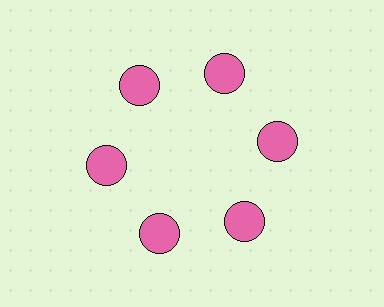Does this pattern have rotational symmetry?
Yes, this pattern has 6-fold rotational symmetry. It looks the same after rotating 60 degrees around the center.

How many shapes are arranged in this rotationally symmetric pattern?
There are 6 shapes, arranged in 6 groups of 1.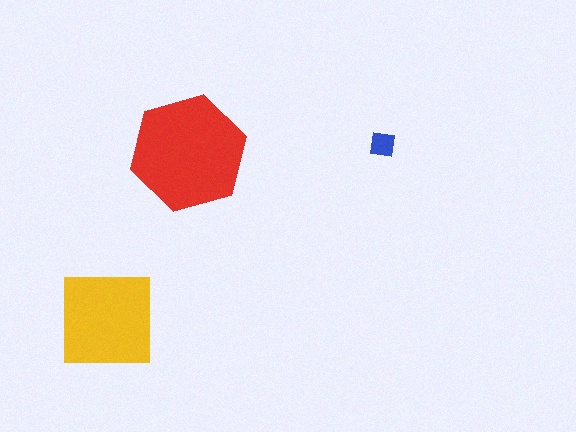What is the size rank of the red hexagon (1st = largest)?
1st.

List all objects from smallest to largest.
The blue square, the yellow square, the red hexagon.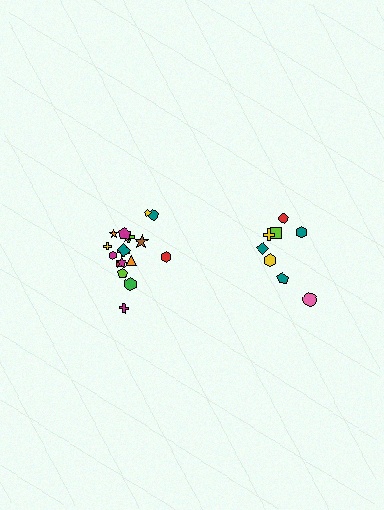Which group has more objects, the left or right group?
The left group.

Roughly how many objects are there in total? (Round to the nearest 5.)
Roughly 25 objects in total.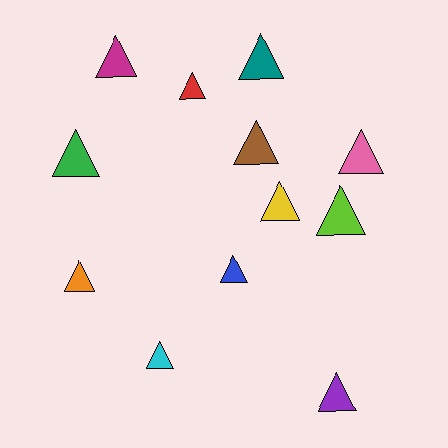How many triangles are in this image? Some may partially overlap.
There are 12 triangles.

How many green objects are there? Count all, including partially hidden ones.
There is 1 green object.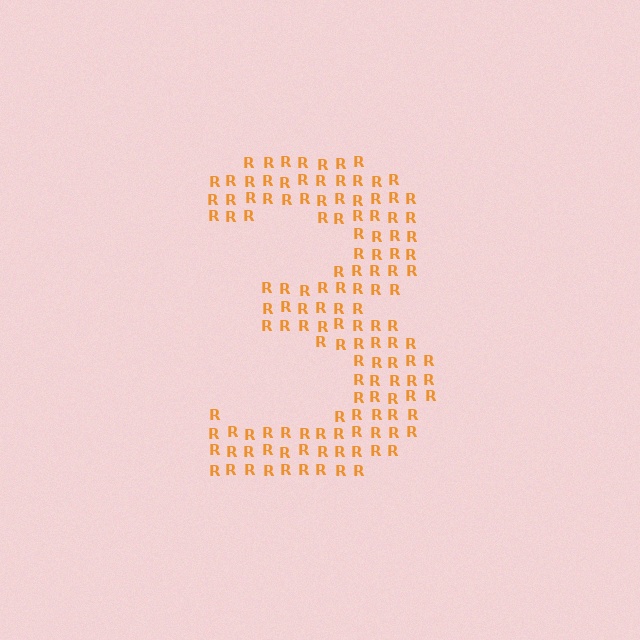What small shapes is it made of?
It is made of small letter R's.